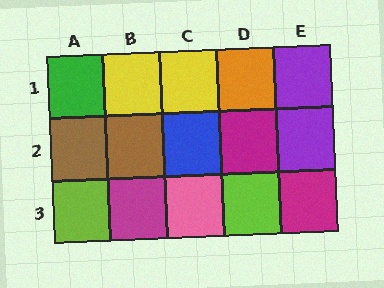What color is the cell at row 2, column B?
Brown.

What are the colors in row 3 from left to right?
Lime, magenta, pink, lime, magenta.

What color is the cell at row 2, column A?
Brown.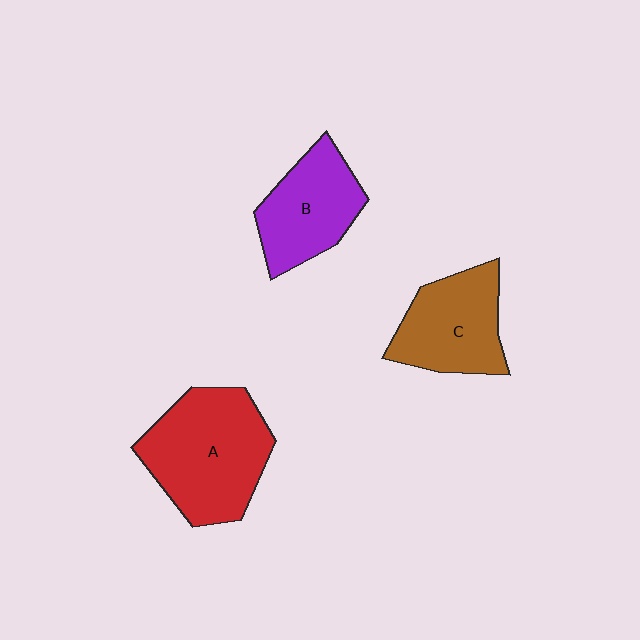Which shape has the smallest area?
Shape B (purple).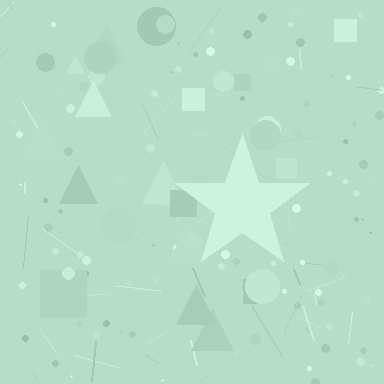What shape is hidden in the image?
A star is hidden in the image.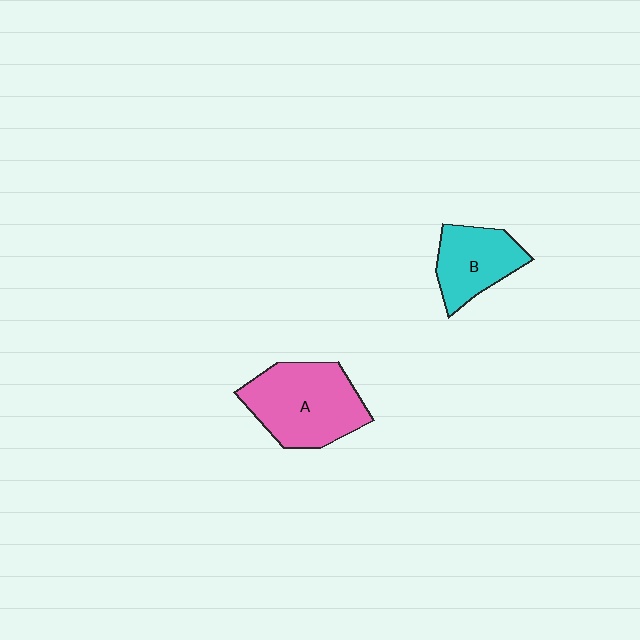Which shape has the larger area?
Shape A (pink).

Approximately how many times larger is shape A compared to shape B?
Approximately 1.5 times.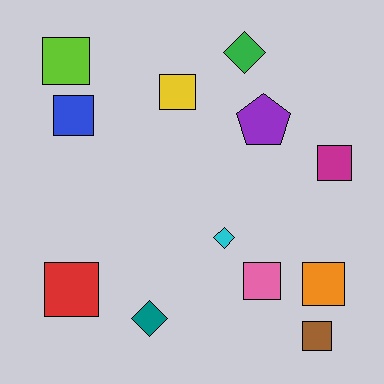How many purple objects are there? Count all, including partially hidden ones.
There is 1 purple object.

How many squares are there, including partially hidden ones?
There are 8 squares.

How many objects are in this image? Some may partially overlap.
There are 12 objects.